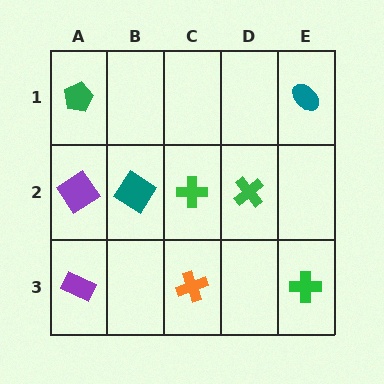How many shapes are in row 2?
4 shapes.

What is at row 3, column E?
A green cross.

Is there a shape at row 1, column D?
No, that cell is empty.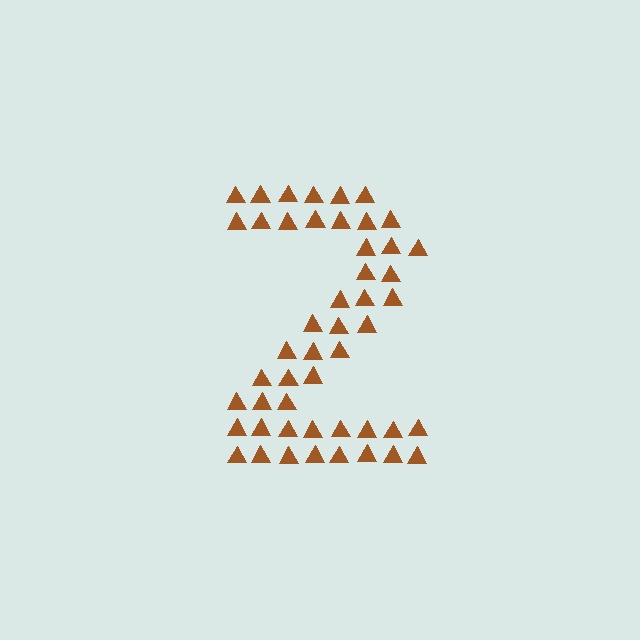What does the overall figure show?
The overall figure shows the digit 2.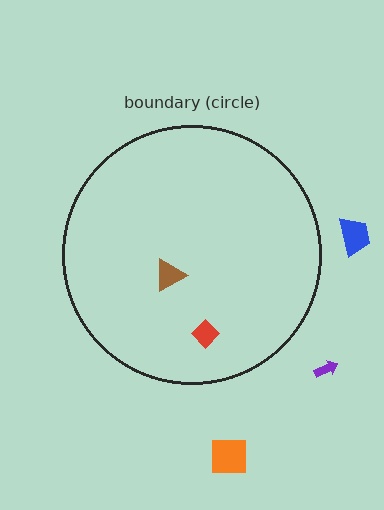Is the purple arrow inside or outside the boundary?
Outside.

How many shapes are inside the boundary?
2 inside, 3 outside.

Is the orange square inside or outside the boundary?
Outside.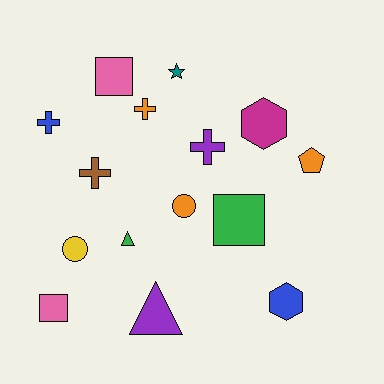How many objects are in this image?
There are 15 objects.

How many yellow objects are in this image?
There is 1 yellow object.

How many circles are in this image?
There are 2 circles.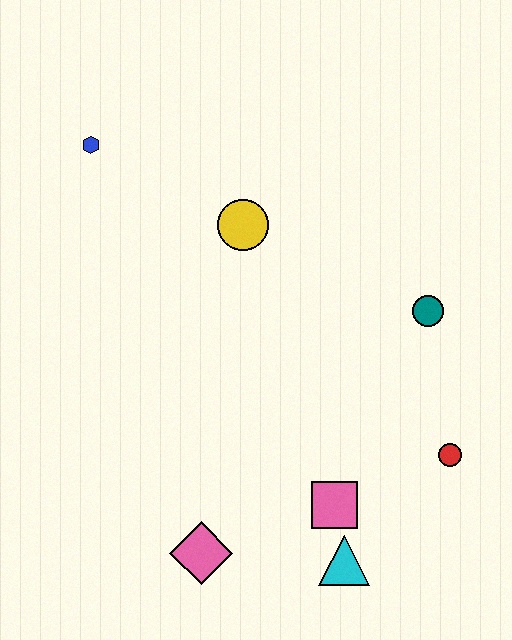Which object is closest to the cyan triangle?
The pink square is closest to the cyan triangle.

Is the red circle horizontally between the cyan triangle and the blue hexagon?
No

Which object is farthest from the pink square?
The blue hexagon is farthest from the pink square.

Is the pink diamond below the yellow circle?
Yes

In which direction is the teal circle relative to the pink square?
The teal circle is above the pink square.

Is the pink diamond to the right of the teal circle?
No